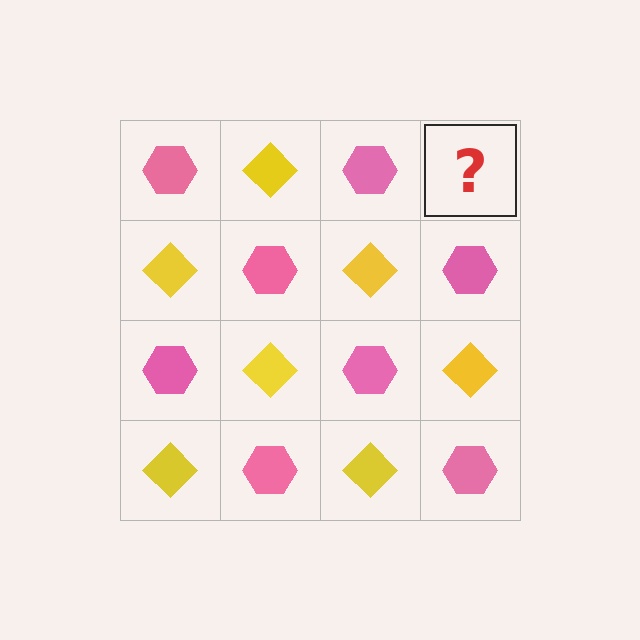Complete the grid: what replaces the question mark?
The question mark should be replaced with a yellow diamond.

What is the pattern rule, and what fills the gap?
The rule is that it alternates pink hexagon and yellow diamond in a checkerboard pattern. The gap should be filled with a yellow diamond.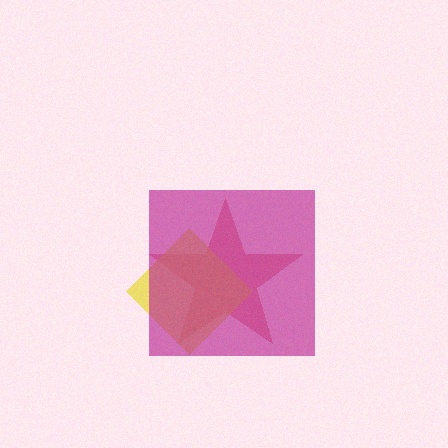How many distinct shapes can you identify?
There are 3 distinct shapes: a red star, a yellow diamond, a magenta square.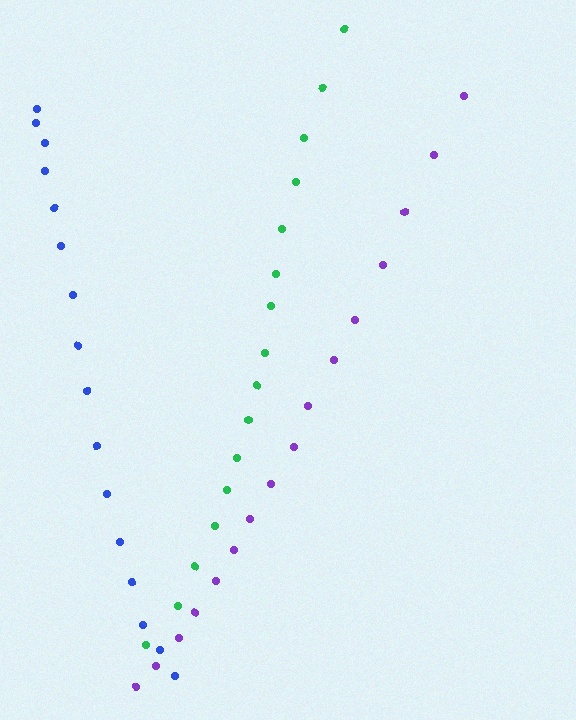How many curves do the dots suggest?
There are 3 distinct paths.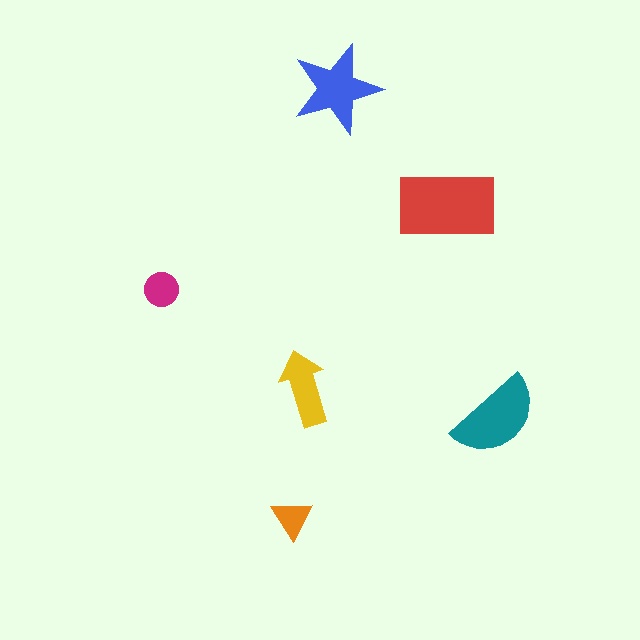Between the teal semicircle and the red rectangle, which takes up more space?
The red rectangle.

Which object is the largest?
The red rectangle.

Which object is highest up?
The blue star is topmost.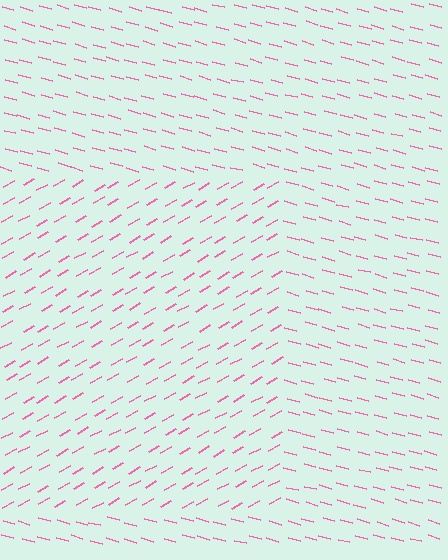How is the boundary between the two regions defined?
The boundary is defined purely by a change in line orientation (approximately 45 degrees difference). All lines are the same color and thickness.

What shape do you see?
I see a rectangle.